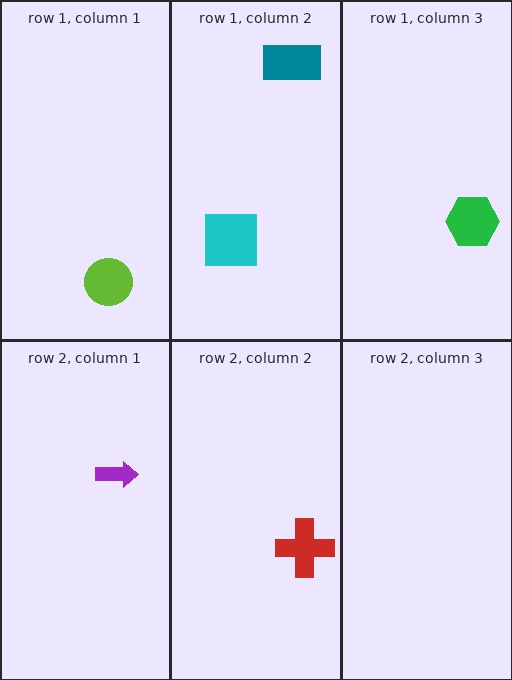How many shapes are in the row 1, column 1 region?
1.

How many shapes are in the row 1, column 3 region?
1.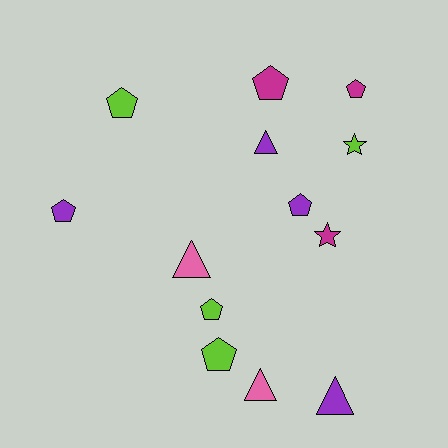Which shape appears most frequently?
Pentagon, with 7 objects.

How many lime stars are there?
There is 1 lime star.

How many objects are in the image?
There are 13 objects.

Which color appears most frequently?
Purple, with 4 objects.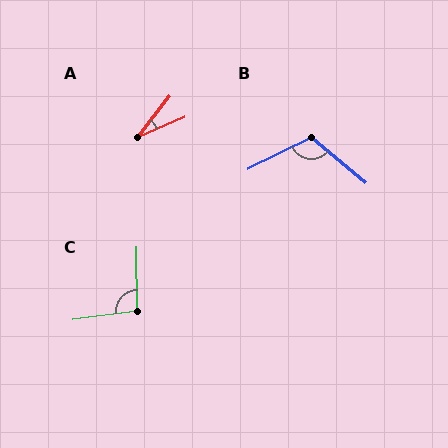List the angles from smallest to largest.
A (28°), C (97°), B (114°).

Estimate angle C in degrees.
Approximately 97 degrees.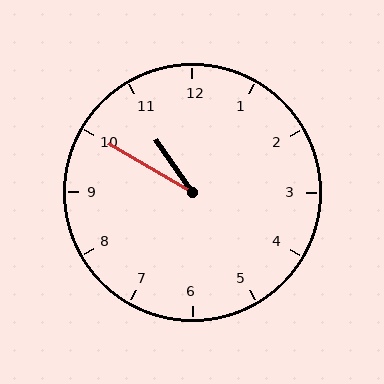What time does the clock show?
10:50.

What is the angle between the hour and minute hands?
Approximately 25 degrees.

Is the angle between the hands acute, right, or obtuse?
It is acute.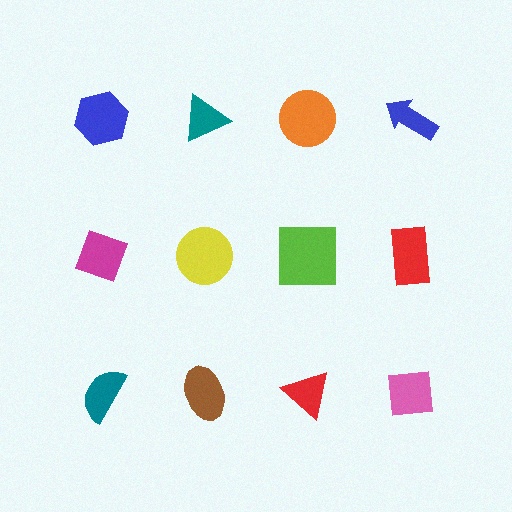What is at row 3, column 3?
A red triangle.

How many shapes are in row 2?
4 shapes.